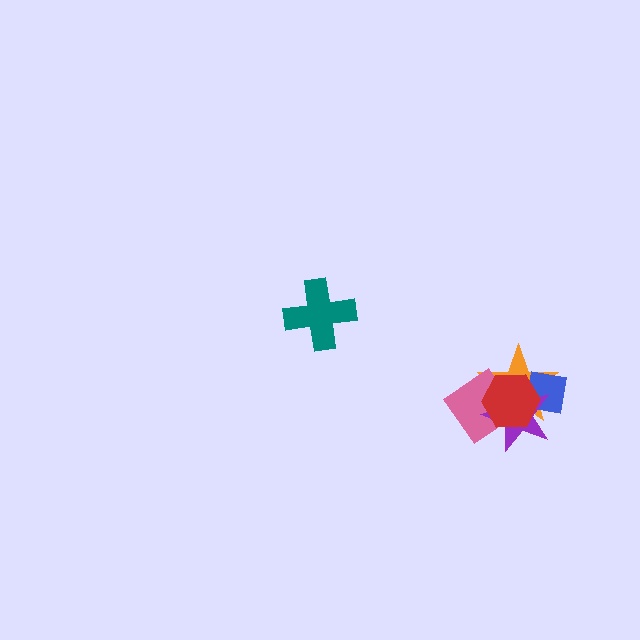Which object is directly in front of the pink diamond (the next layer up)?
The purple star is directly in front of the pink diamond.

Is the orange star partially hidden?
Yes, it is partially covered by another shape.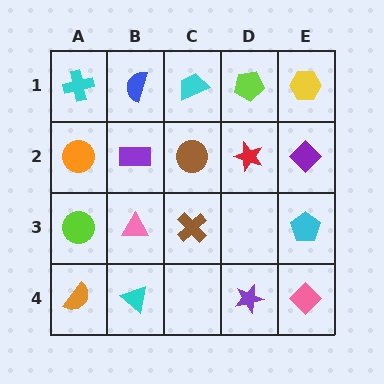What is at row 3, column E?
A cyan pentagon.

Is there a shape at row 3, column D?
No, that cell is empty.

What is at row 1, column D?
A lime pentagon.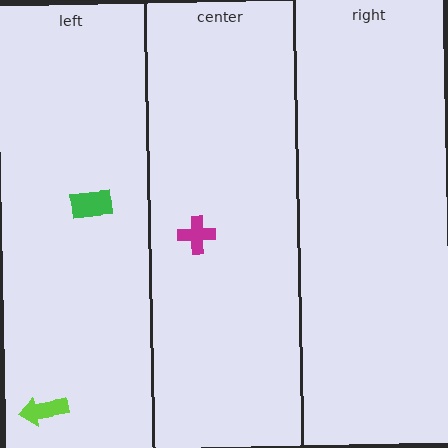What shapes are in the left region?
The green rectangle, the lime arrow.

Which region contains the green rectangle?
The left region.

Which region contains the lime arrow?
The left region.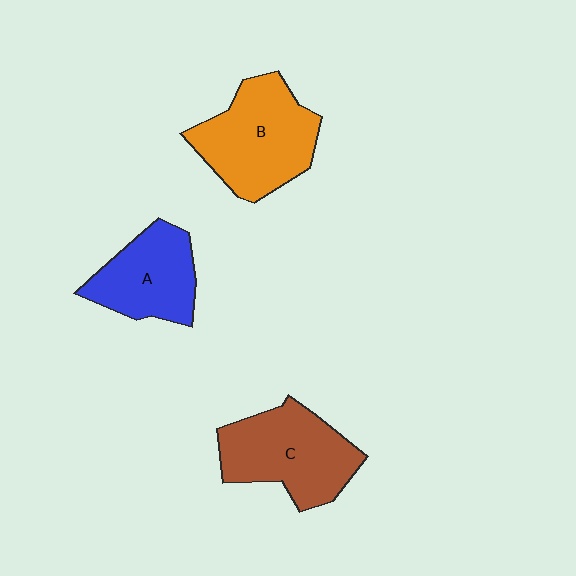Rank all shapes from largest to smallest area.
From largest to smallest: B (orange), C (brown), A (blue).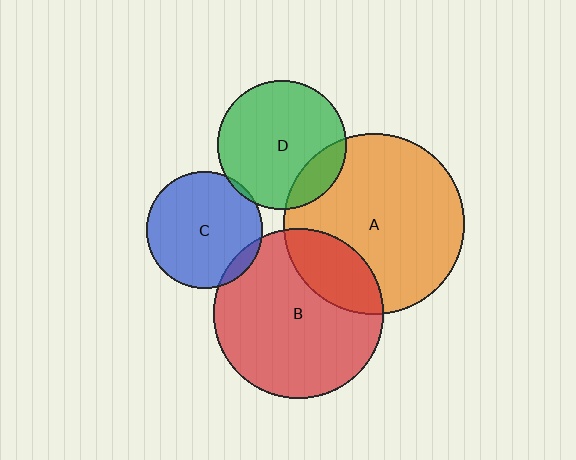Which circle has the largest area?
Circle A (orange).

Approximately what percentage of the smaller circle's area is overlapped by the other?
Approximately 5%.